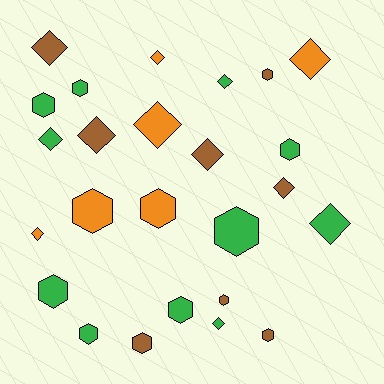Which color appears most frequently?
Green, with 11 objects.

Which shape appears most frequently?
Hexagon, with 13 objects.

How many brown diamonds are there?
There are 4 brown diamonds.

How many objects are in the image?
There are 25 objects.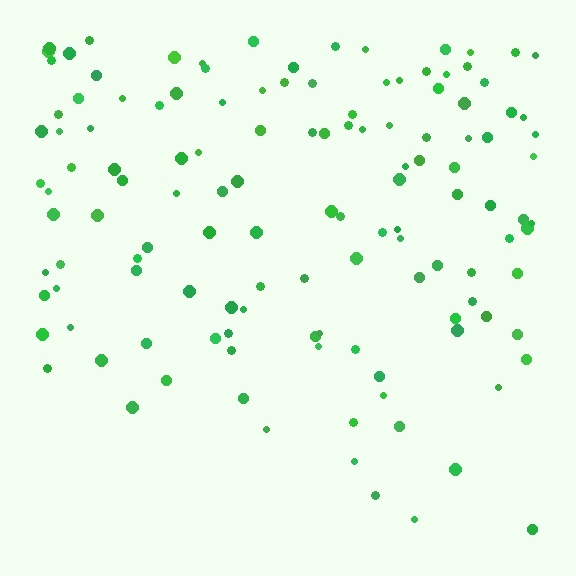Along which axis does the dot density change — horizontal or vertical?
Vertical.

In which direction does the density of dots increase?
From bottom to top, with the top side densest.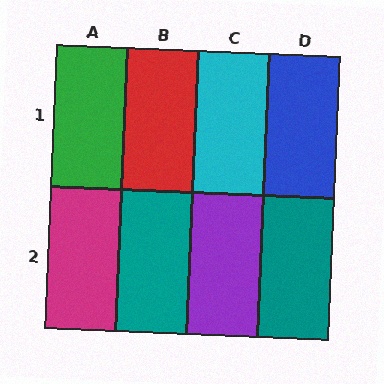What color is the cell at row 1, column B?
Red.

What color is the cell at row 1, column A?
Green.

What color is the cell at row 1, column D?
Blue.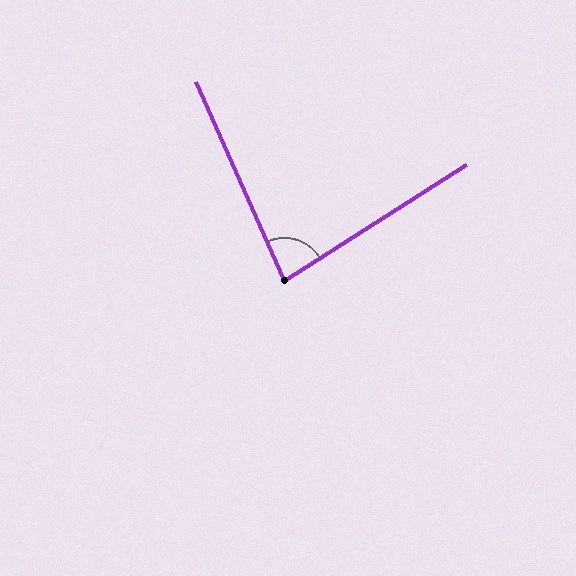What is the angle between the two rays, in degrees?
Approximately 82 degrees.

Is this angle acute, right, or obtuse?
It is acute.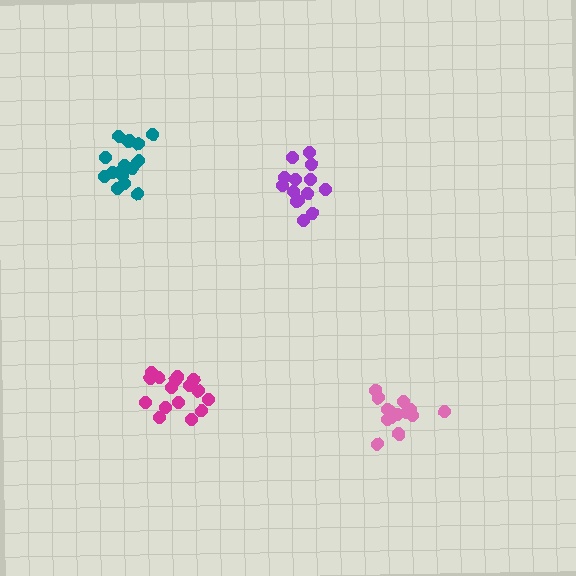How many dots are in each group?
Group 1: 17 dots, Group 2: 17 dots, Group 3: 14 dots, Group 4: 14 dots (62 total).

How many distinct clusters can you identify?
There are 4 distinct clusters.